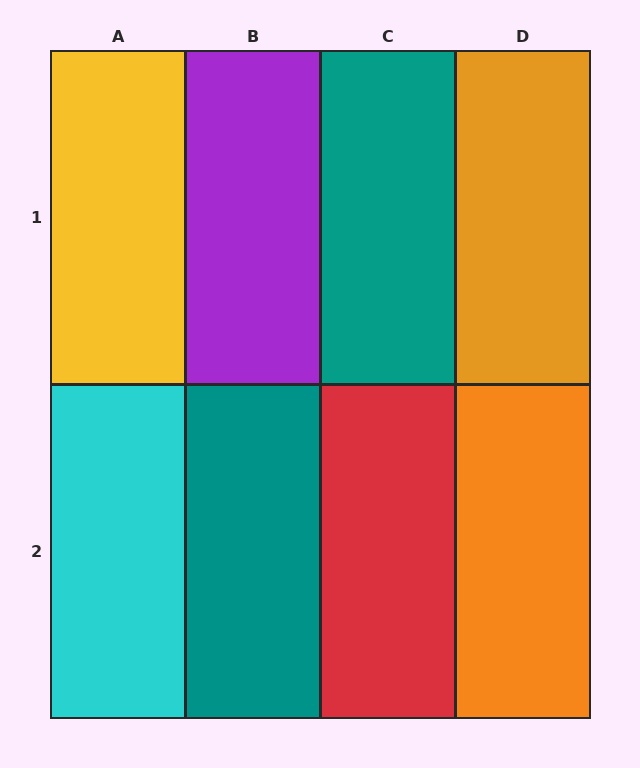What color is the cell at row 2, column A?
Cyan.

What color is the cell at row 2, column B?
Teal.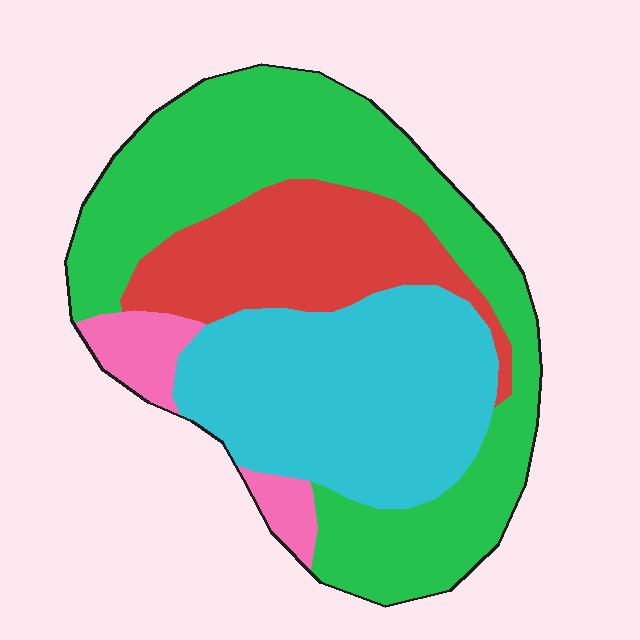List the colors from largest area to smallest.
From largest to smallest: green, cyan, red, pink.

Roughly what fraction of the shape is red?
Red covers about 20% of the shape.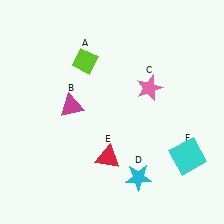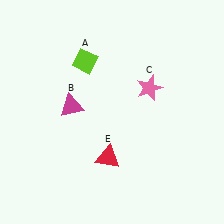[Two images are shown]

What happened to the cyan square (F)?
The cyan square (F) was removed in Image 2. It was in the bottom-right area of Image 1.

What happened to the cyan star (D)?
The cyan star (D) was removed in Image 2. It was in the bottom-right area of Image 1.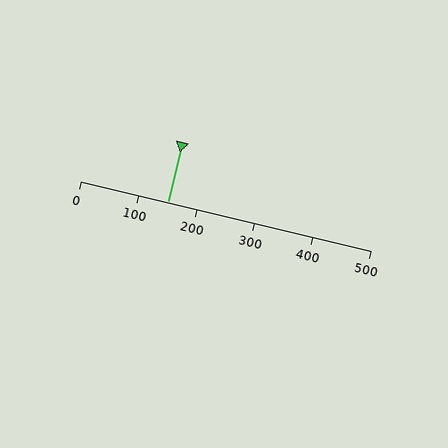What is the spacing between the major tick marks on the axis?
The major ticks are spaced 100 apart.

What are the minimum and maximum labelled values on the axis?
The axis runs from 0 to 500.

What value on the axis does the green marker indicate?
The marker indicates approximately 150.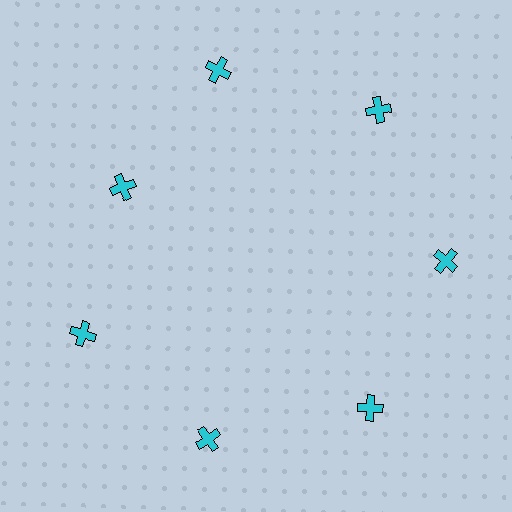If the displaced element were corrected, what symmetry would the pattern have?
It would have 7-fold rotational symmetry — the pattern would map onto itself every 51 degrees.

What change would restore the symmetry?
The symmetry would be restored by moving it outward, back onto the ring so that all 7 crosses sit at equal angles and equal distance from the center.